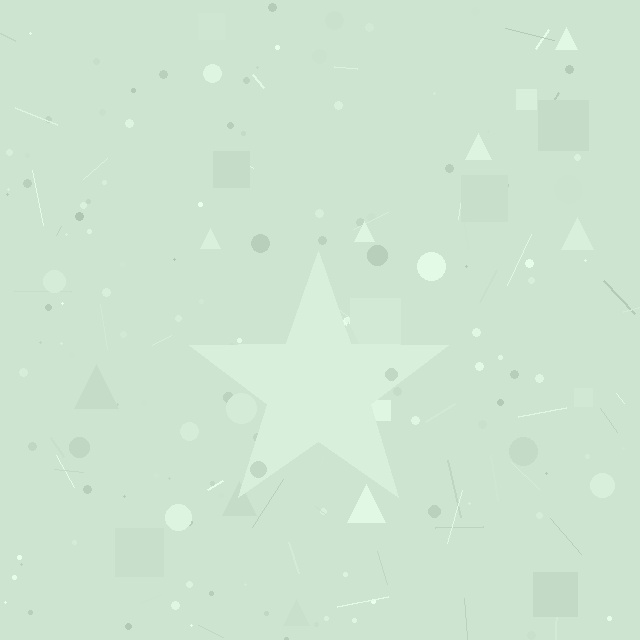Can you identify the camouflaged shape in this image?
The camouflaged shape is a star.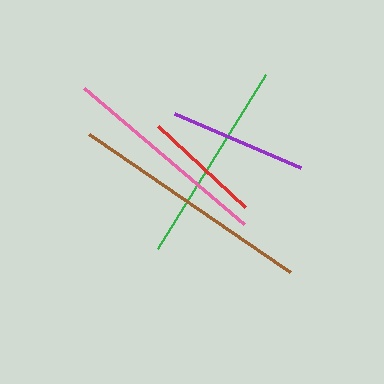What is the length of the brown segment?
The brown segment is approximately 244 pixels long.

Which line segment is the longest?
The brown line is the longest at approximately 244 pixels.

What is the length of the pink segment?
The pink segment is approximately 210 pixels long.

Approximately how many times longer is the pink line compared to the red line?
The pink line is approximately 1.8 times the length of the red line.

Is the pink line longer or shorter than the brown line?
The brown line is longer than the pink line.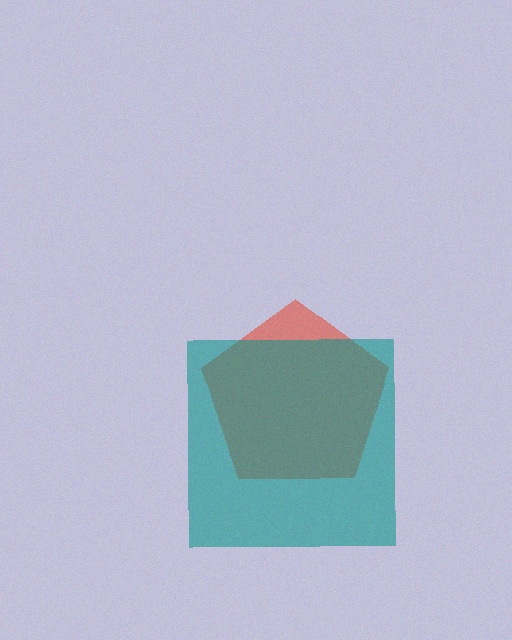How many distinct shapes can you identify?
There are 2 distinct shapes: a red pentagon, a teal square.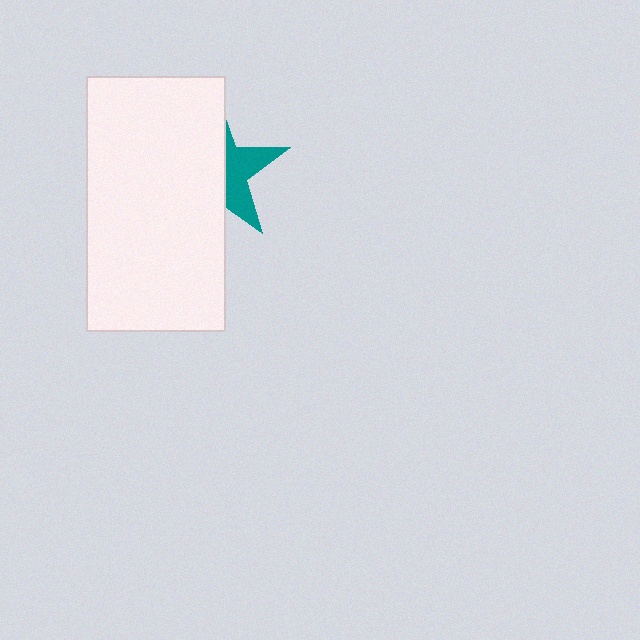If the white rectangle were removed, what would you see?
You would see the complete teal star.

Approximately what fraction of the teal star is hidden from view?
Roughly 61% of the teal star is hidden behind the white rectangle.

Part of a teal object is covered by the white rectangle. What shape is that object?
It is a star.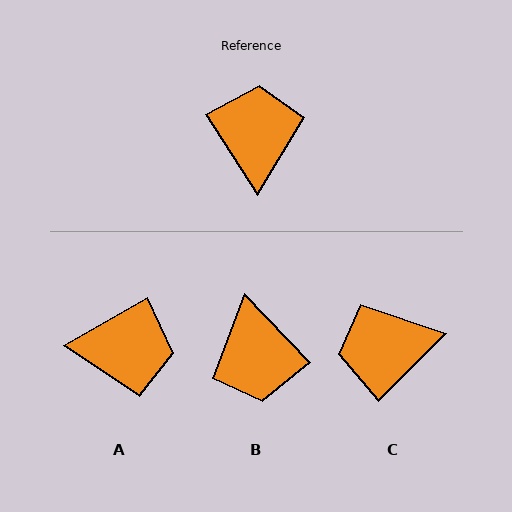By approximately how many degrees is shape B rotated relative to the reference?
Approximately 169 degrees clockwise.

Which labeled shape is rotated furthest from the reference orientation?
B, about 169 degrees away.